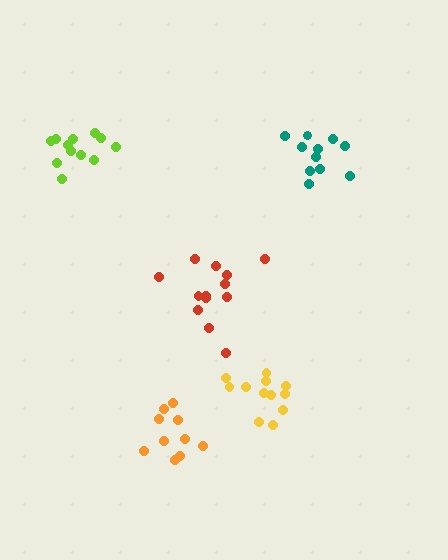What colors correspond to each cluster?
The clusters are colored: orange, yellow, teal, red, lime.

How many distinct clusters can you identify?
There are 5 distinct clusters.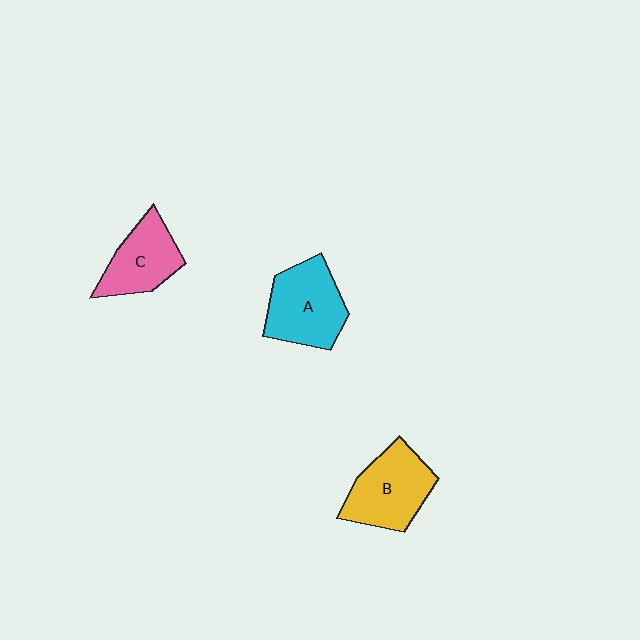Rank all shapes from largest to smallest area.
From largest to smallest: A (cyan), B (yellow), C (pink).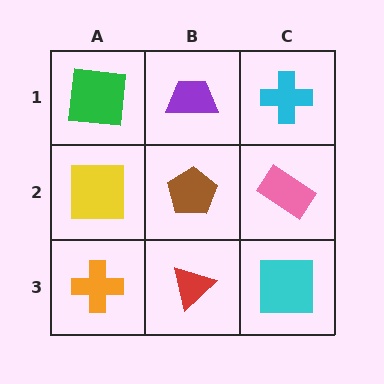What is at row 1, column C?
A cyan cross.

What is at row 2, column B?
A brown pentagon.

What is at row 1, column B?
A purple trapezoid.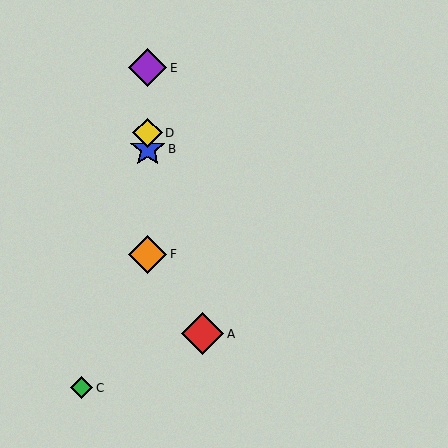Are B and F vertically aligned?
Yes, both are at x≈148.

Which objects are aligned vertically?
Objects B, D, E, F are aligned vertically.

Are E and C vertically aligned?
No, E is at x≈148 and C is at x≈82.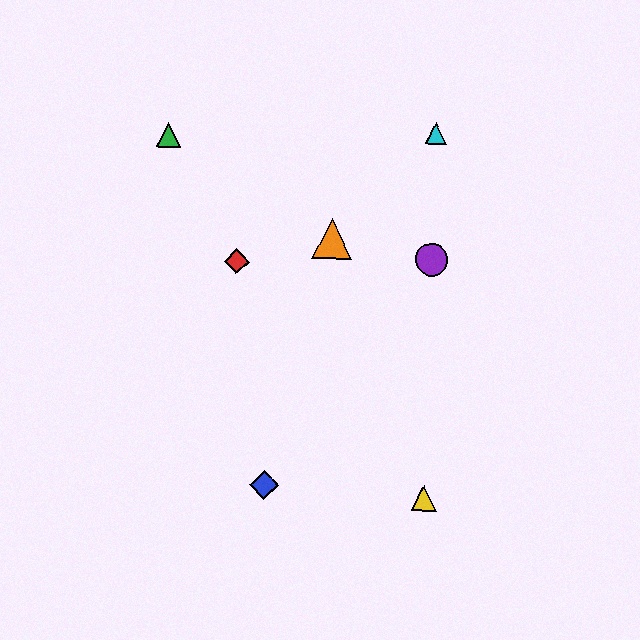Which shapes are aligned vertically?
The yellow triangle, the purple circle, the cyan triangle are aligned vertically.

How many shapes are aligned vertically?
3 shapes (the yellow triangle, the purple circle, the cyan triangle) are aligned vertically.